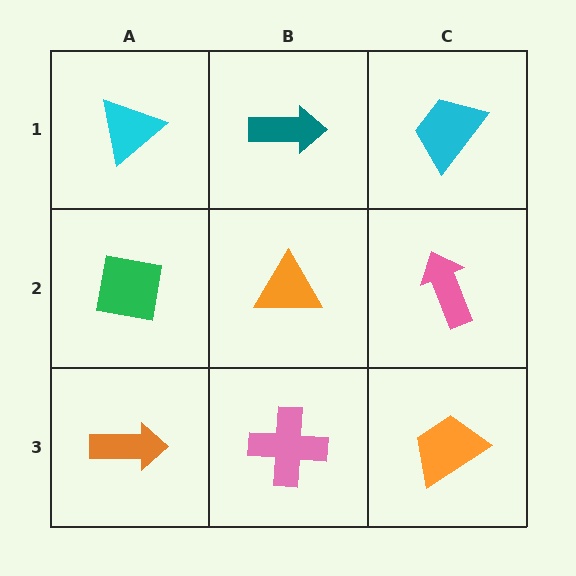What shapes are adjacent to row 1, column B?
An orange triangle (row 2, column B), a cyan triangle (row 1, column A), a cyan trapezoid (row 1, column C).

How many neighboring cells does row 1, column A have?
2.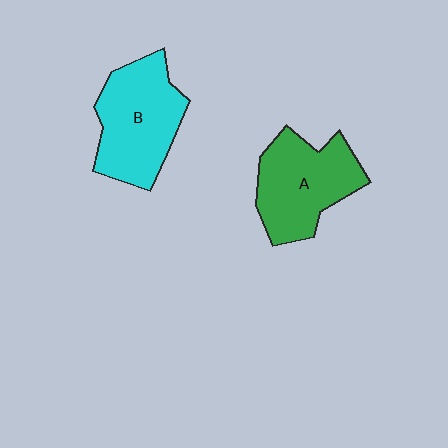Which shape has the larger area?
Shape B (cyan).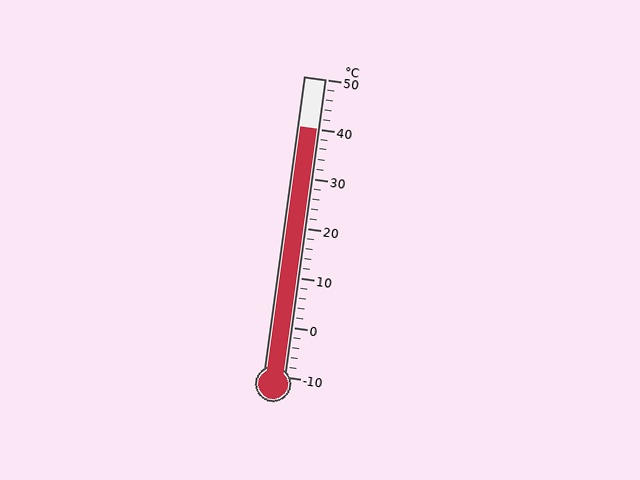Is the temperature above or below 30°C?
The temperature is above 30°C.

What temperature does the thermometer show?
The thermometer shows approximately 40°C.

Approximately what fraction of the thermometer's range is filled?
The thermometer is filled to approximately 85% of its range.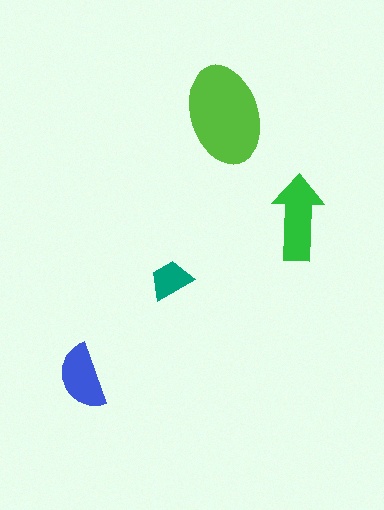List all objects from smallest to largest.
The teal trapezoid, the blue semicircle, the green arrow, the lime ellipse.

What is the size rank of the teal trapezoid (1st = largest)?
4th.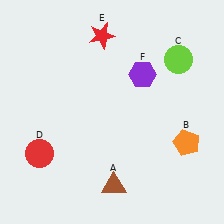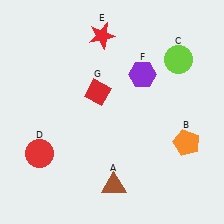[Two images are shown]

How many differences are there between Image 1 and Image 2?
There is 1 difference between the two images.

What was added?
A red diamond (G) was added in Image 2.